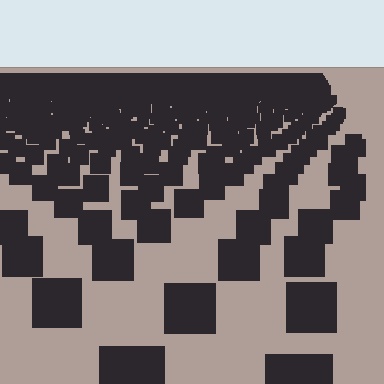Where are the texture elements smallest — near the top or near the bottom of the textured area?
Near the top.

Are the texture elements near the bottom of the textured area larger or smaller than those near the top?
Larger. Near the bottom, elements are closer to the viewer and appear at a bigger on-screen size.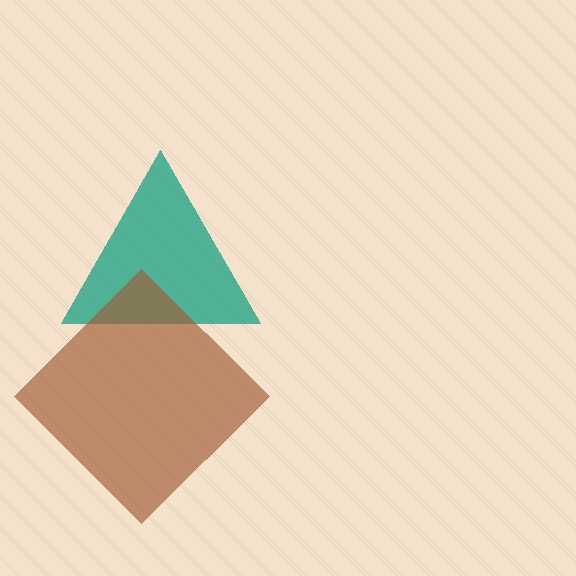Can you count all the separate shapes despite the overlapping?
Yes, there are 2 separate shapes.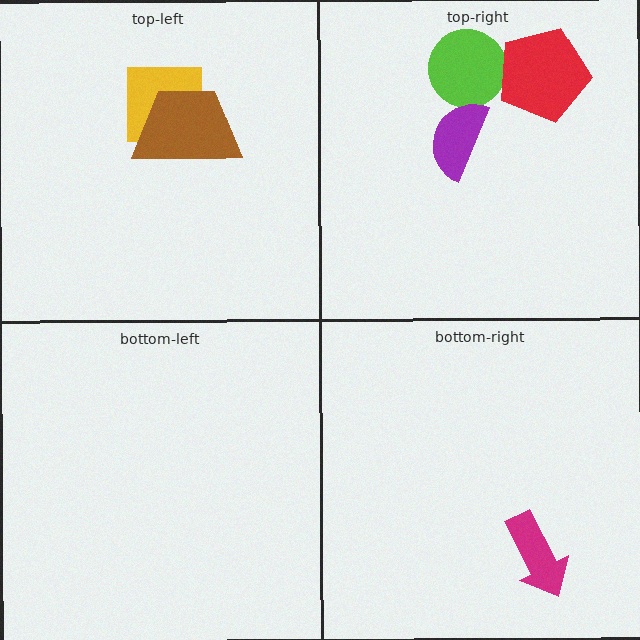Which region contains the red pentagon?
The top-right region.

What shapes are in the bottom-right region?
The magenta arrow.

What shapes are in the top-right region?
The lime circle, the red pentagon, the purple semicircle.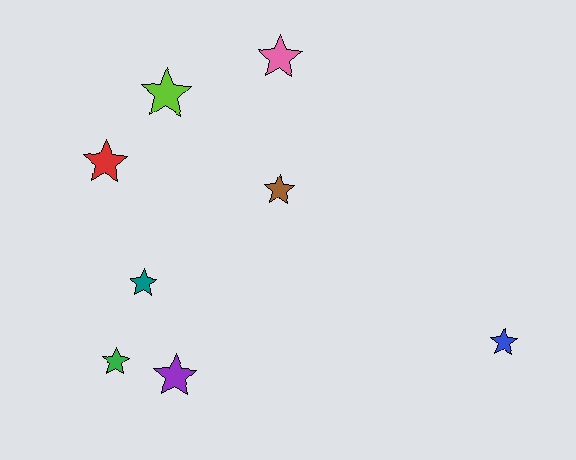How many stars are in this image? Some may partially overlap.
There are 8 stars.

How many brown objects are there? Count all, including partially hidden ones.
There is 1 brown object.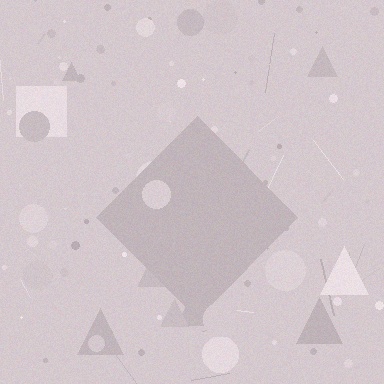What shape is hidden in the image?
A diamond is hidden in the image.